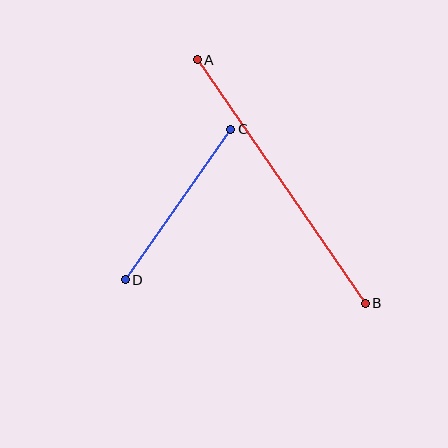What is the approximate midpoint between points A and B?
The midpoint is at approximately (281, 182) pixels.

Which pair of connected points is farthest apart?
Points A and B are farthest apart.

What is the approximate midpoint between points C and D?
The midpoint is at approximately (178, 205) pixels.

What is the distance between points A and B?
The distance is approximately 296 pixels.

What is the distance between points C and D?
The distance is approximately 184 pixels.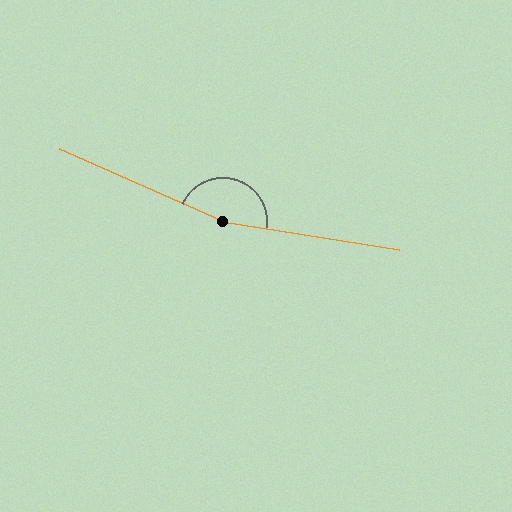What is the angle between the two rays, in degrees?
Approximately 165 degrees.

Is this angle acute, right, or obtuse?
It is obtuse.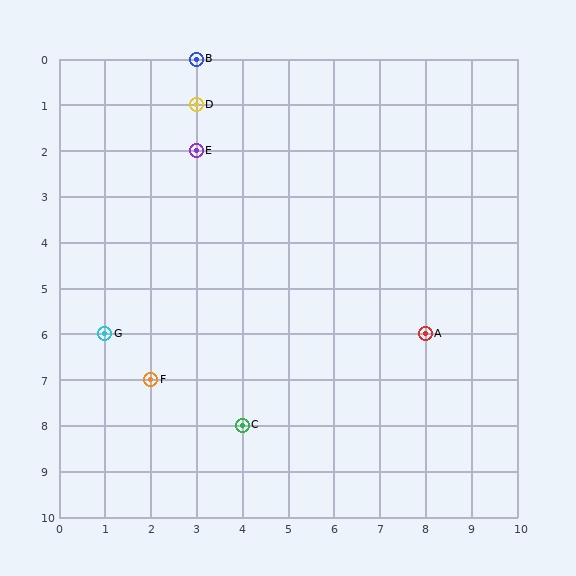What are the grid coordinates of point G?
Point G is at grid coordinates (1, 6).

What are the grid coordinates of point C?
Point C is at grid coordinates (4, 8).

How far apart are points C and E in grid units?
Points C and E are 1 column and 6 rows apart (about 6.1 grid units diagonally).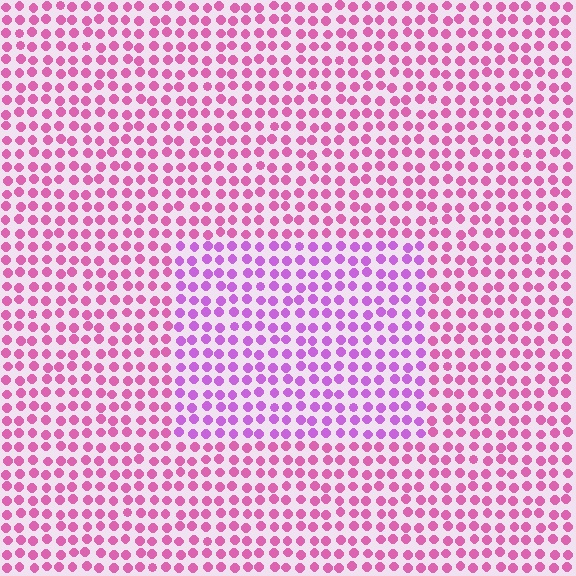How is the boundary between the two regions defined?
The boundary is defined purely by a slight shift in hue (about 31 degrees). Spacing, size, and orientation are identical on both sides.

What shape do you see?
I see a rectangle.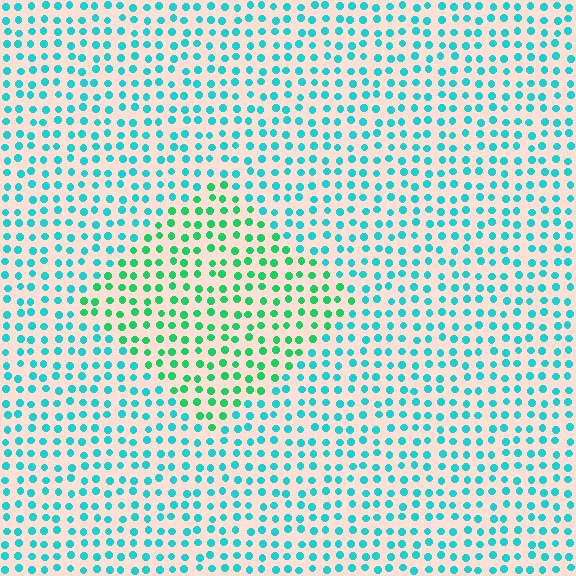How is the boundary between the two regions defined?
The boundary is defined purely by a slight shift in hue (about 37 degrees). Spacing, size, and orientation are identical on both sides.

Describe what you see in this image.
The image is filled with small cyan elements in a uniform arrangement. A diamond-shaped region is visible where the elements are tinted to a slightly different hue, forming a subtle color boundary.